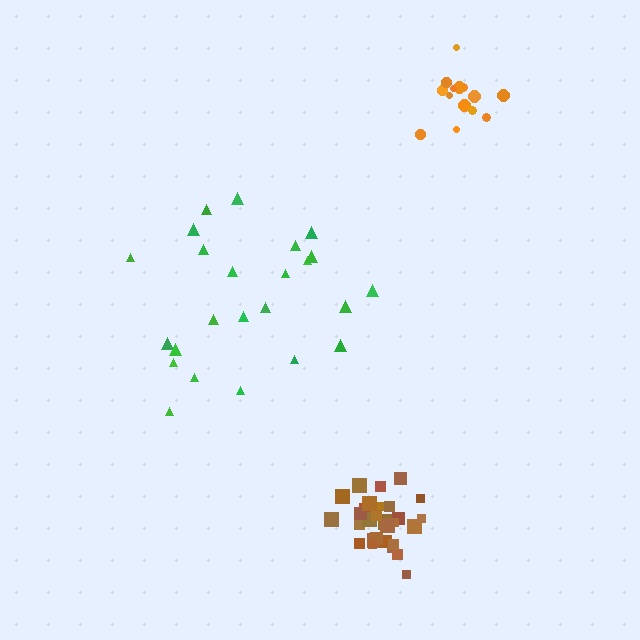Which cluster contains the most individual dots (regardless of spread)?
Brown (30).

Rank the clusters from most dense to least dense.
brown, orange, green.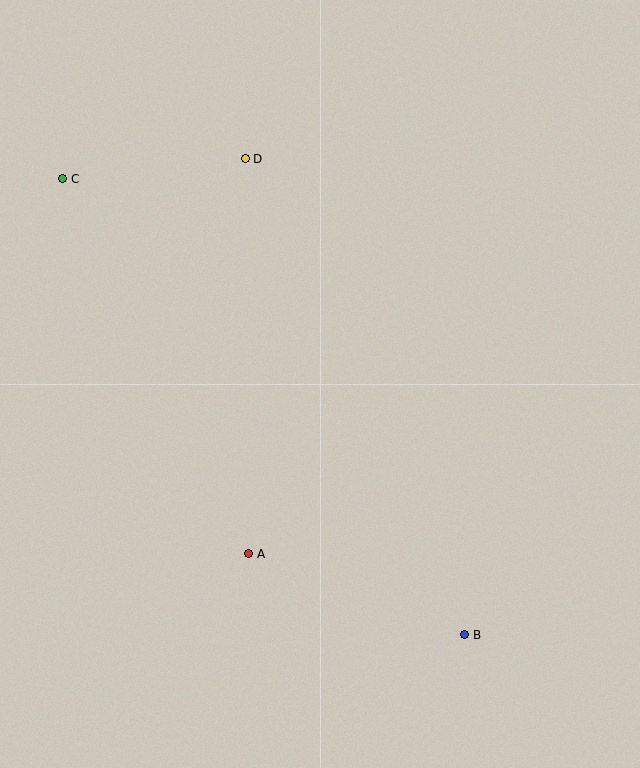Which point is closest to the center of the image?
Point A at (249, 554) is closest to the center.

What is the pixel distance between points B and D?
The distance between B and D is 524 pixels.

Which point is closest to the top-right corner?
Point D is closest to the top-right corner.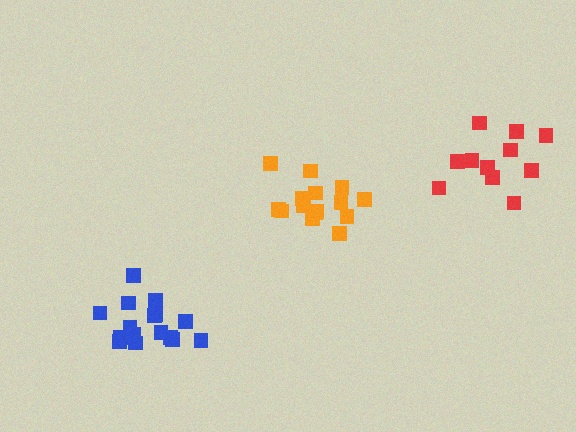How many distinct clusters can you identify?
There are 3 distinct clusters.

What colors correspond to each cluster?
The clusters are colored: blue, orange, red.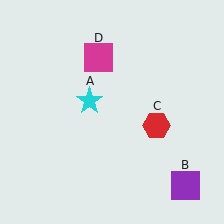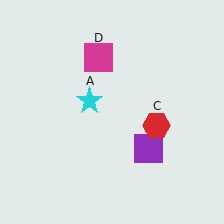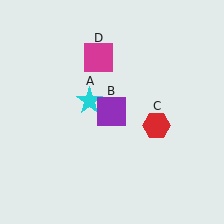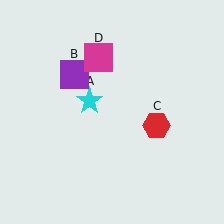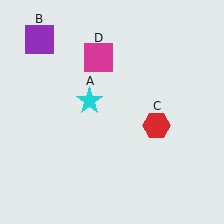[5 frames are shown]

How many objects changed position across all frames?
1 object changed position: purple square (object B).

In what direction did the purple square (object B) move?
The purple square (object B) moved up and to the left.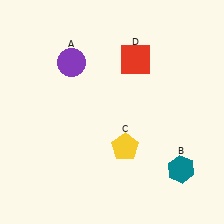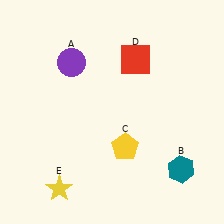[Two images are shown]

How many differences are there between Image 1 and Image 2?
There is 1 difference between the two images.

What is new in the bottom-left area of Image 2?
A yellow star (E) was added in the bottom-left area of Image 2.